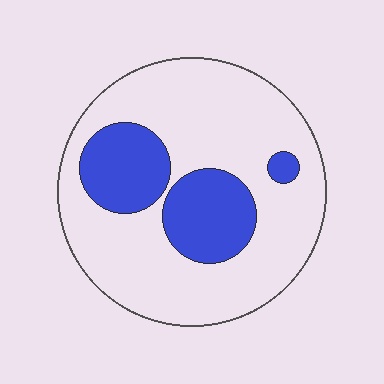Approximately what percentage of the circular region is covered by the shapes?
Approximately 25%.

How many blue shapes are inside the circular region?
3.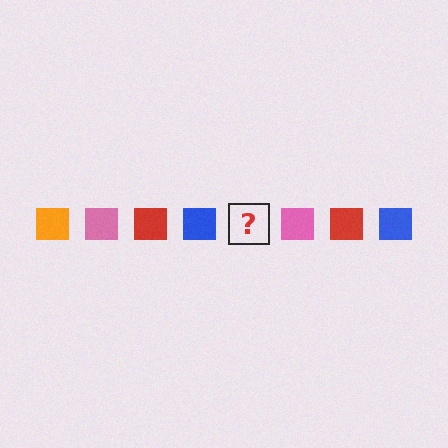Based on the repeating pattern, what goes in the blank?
The blank should be an orange square.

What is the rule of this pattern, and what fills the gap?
The rule is that the pattern cycles through orange, pink, red, blue squares. The gap should be filled with an orange square.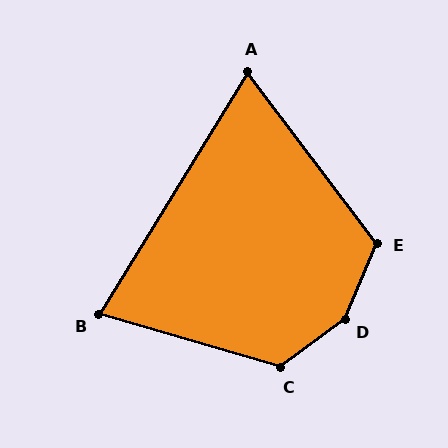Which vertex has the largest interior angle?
D, at approximately 149 degrees.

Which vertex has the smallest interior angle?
A, at approximately 69 degrees.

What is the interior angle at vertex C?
Approximately 127 degrees (obtuse).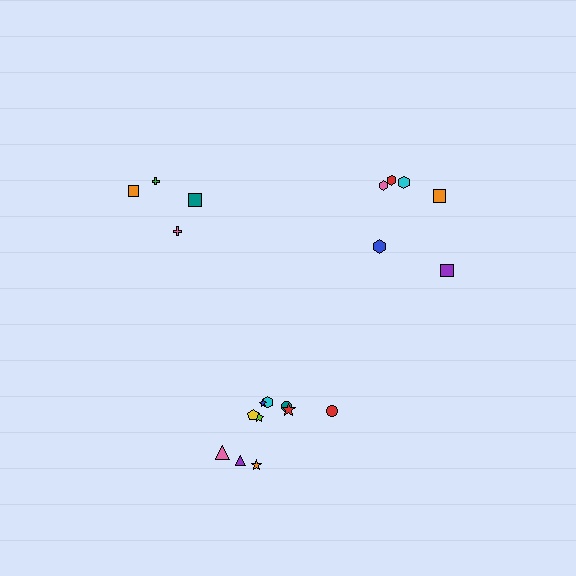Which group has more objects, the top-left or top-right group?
The top-right group.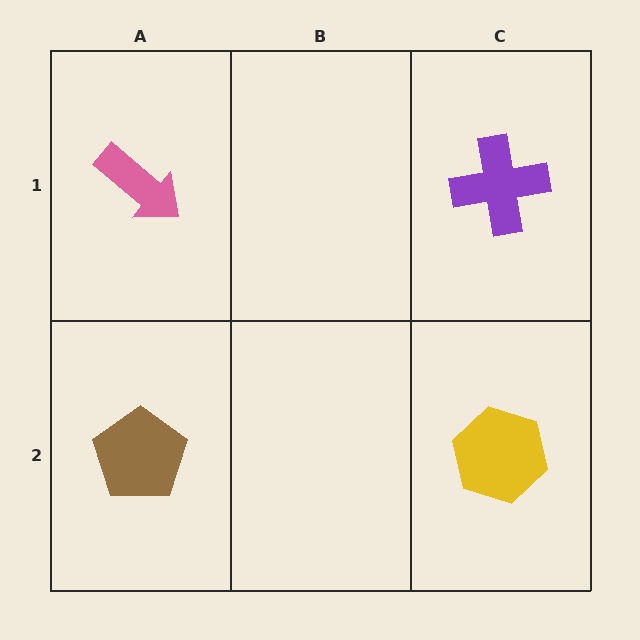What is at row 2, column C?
A yellow hexagon.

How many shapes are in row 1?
2 shapes.